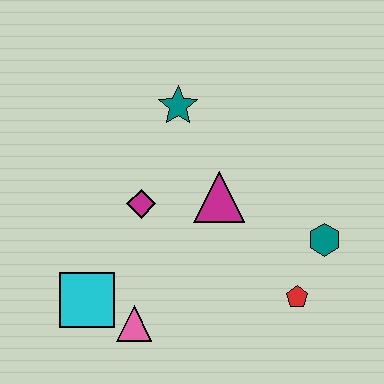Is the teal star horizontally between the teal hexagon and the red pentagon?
No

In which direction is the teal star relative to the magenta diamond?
The teal star is above the magenta diamond.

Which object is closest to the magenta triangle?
The magenta diamond is closest to the magenta triangle.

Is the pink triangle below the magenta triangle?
Yes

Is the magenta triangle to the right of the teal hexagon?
No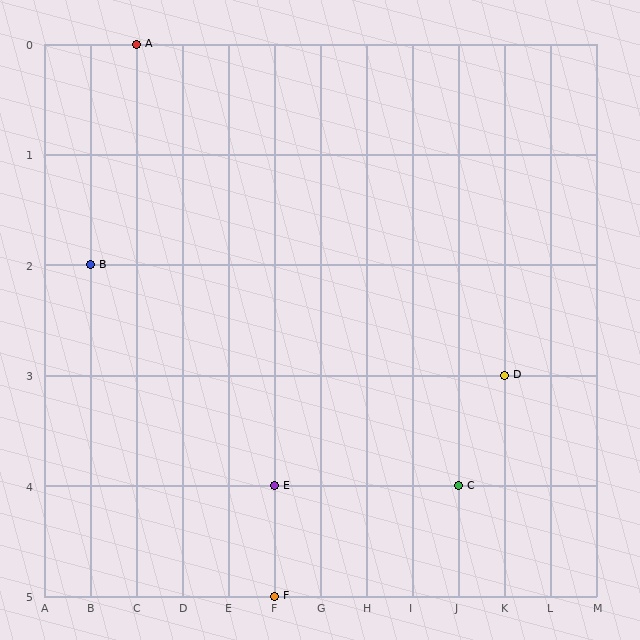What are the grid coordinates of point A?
Point A is at grid coordinates (C, 0).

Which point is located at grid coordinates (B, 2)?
Point B is at (B, 2).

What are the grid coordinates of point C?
Point C is at grid coordinates (J, 4).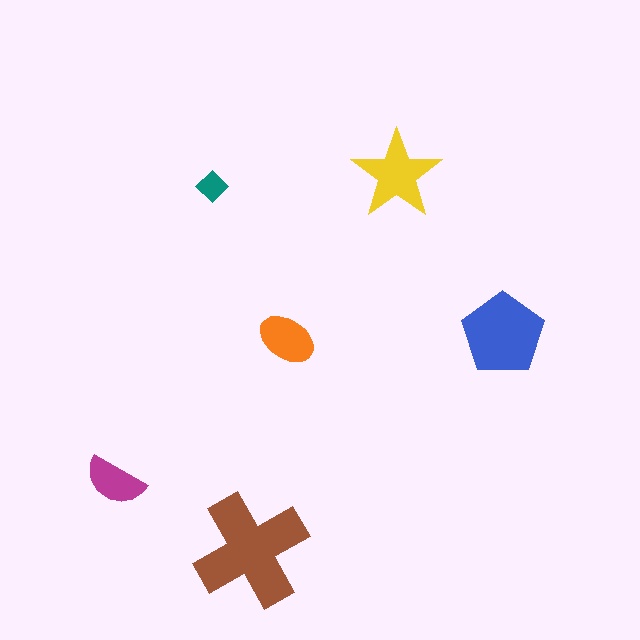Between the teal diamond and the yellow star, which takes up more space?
The yellow star.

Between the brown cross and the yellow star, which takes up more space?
The brown cross.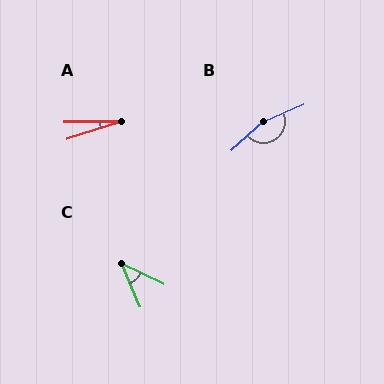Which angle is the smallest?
A, at approximately 18 degrees.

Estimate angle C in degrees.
Approximately 42 degrees.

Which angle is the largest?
B, at approximately 161 degrees.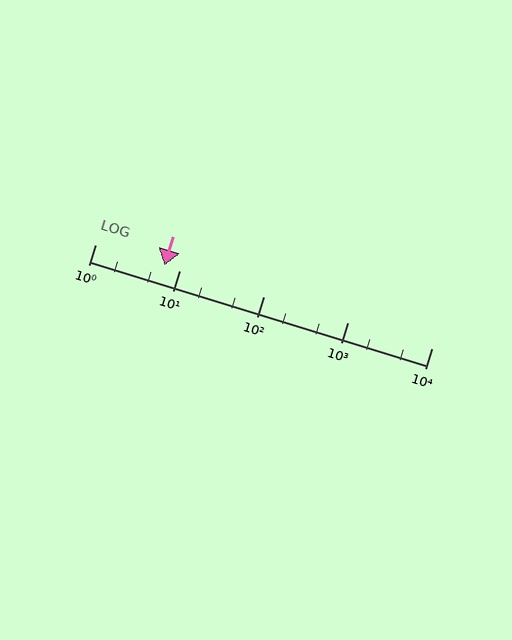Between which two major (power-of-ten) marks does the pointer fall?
The pointer is between 1 and 10.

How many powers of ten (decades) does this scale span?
The scale spans 4 decades, from 1 to 10000.